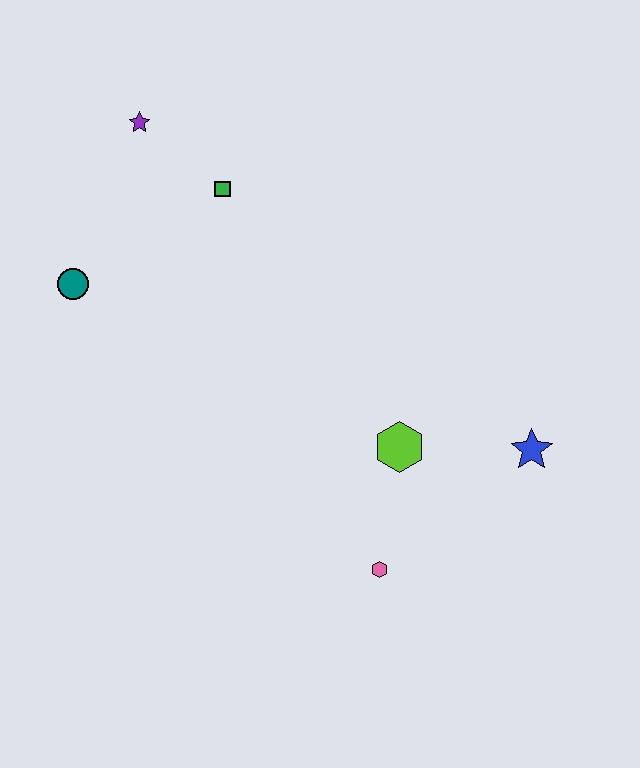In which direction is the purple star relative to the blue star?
The purple star is to the left of the blue star.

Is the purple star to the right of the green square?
No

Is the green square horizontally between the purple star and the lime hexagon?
Yes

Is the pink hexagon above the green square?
No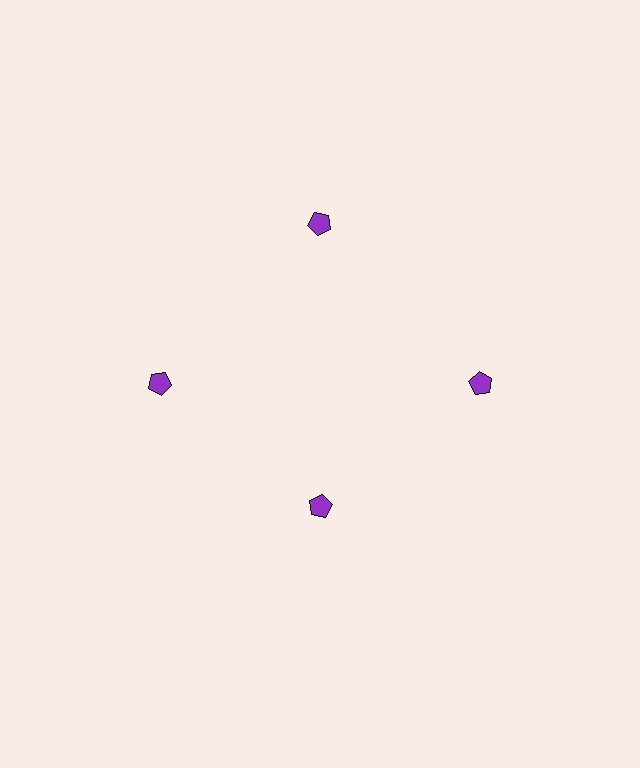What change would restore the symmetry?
The symmetry would be restored by moving it outward, back onto the ring so that all 4 pentagons sit at equal angles and equal distance from the center.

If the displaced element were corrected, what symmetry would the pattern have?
It would have 4-fold rotational symmetry — the pattern would map onto itself every 90 degrees.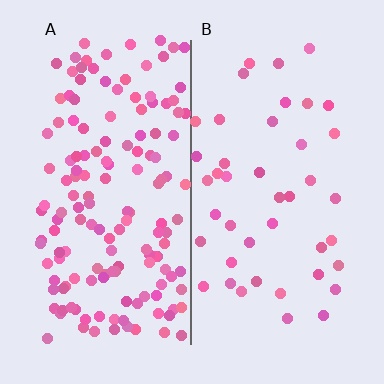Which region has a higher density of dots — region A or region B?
A (the left).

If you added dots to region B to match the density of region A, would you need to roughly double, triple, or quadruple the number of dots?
Approximately triple.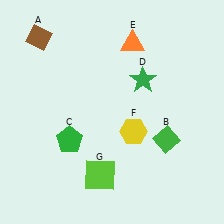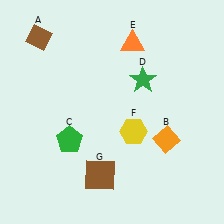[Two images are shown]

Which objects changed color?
B changed from green to orange. G changed from lime to brown.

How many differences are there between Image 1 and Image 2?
There are 2 differences between the two images.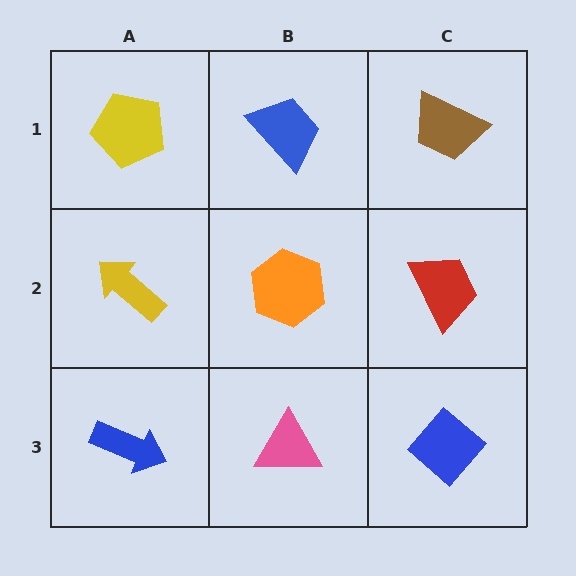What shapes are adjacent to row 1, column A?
A yellow arrow (row 2, column A), a blue trapezoid (row 1, column B).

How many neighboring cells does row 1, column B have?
3.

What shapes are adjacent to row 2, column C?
A brown trapezoid (row 1, column C), a blue diamond (row 3, column C), an orange hexagon (row 2, column B).